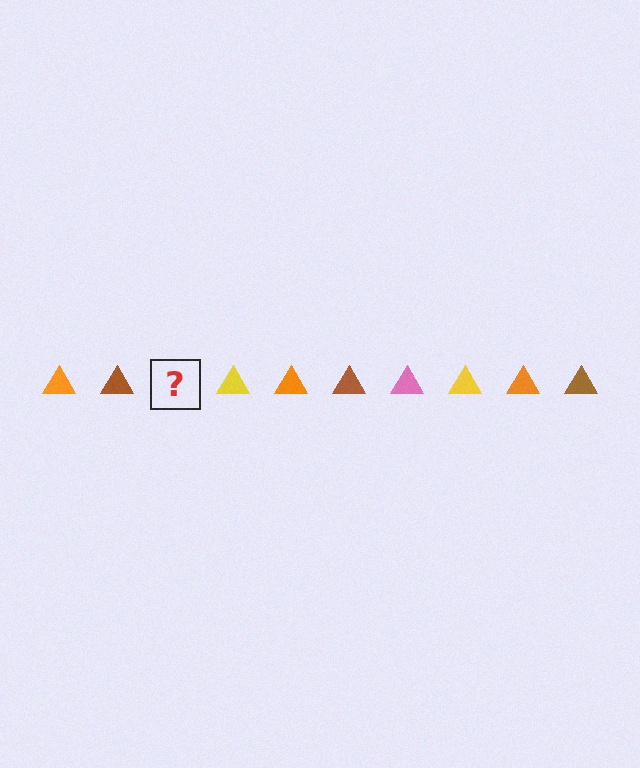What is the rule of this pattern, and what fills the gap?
The rule is that the pattern cycles through orange, brown, pink, yellow triangles. The gap should be filled with a pink triangle.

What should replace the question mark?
The question mark should be replaced with a pink triangle.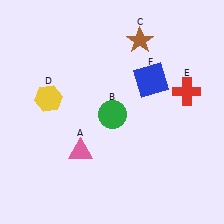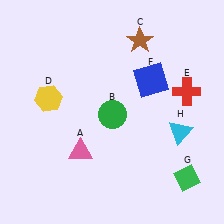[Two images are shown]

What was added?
A green diamond (G), a cyan triangle (H) were added in Image 2.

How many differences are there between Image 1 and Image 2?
There are 2 differences between the two images.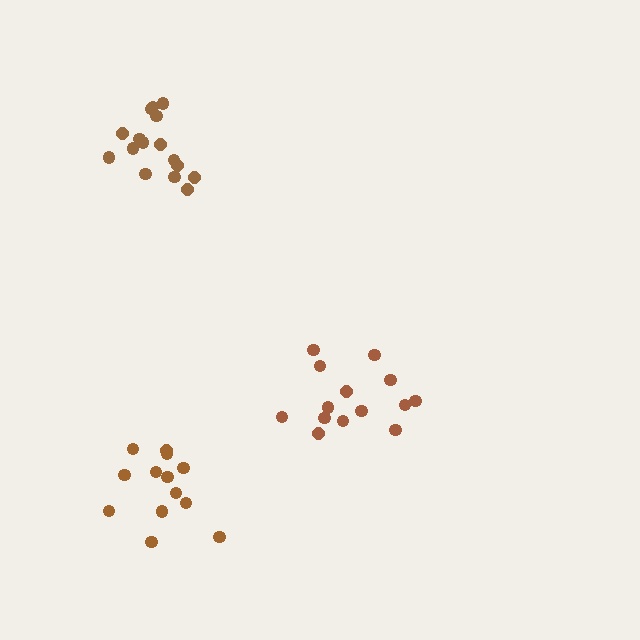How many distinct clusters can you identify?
There are 3 distinct clusters.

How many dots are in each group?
Group 1: 14 dots, Group 2: 13 dots, Group 3: 16 dots (43 total).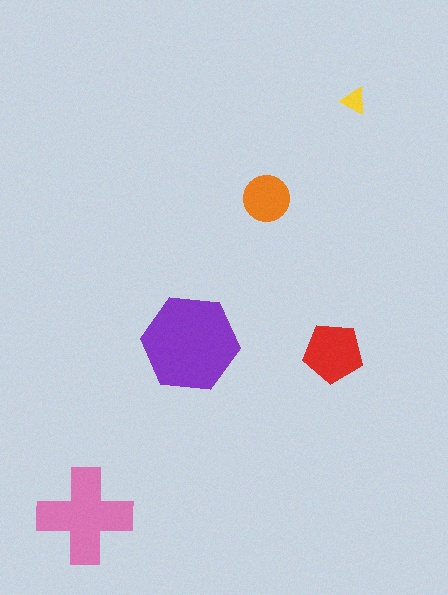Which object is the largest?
The purple hexagon.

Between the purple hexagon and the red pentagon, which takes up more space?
The purple hexagon.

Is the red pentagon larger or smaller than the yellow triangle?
Larger.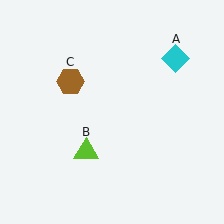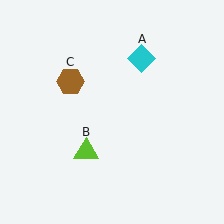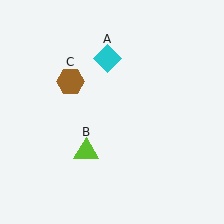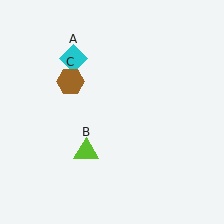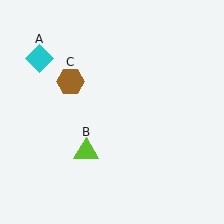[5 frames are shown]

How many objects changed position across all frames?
1 object changed position: cyan diamond (object A).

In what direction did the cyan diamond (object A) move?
The cyan diamond (object A) moved left.